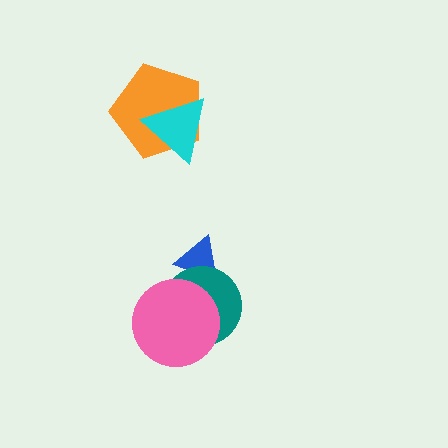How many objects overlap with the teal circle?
2 objects overlap with the teal circle.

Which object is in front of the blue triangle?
The teal circle is in front of the blue triangle.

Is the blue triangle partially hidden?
Yes, it is partially covered by another shape.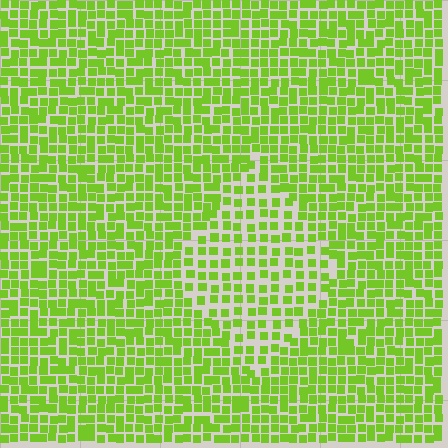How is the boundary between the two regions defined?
The boundary is defined by a change in element density (approximately 1.6x ratio). All elements are the same color, size, and shape.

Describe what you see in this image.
The image contains small lime elements arranged at two different densities. A diamond-shaped region is visible where the elements are less densely packed than the surrounding area.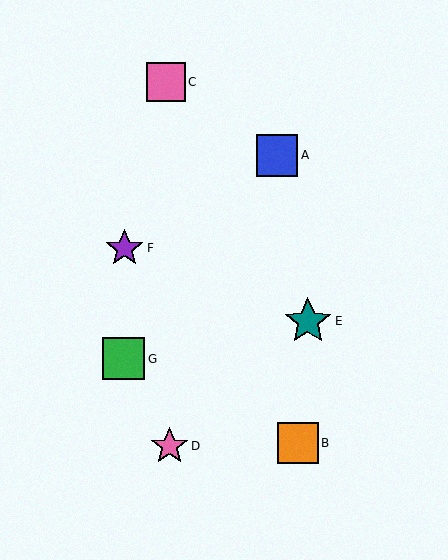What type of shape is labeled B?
Shape B is an orange square.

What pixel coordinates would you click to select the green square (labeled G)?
Click at (124, 359) to select the green square G.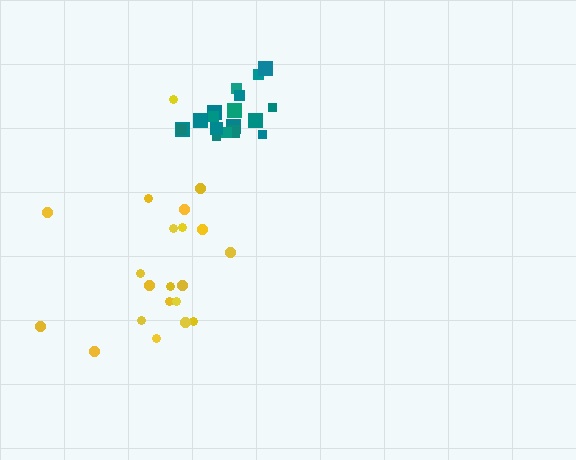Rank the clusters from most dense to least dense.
teal, yellow.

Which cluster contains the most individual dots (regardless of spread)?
Yellow (21).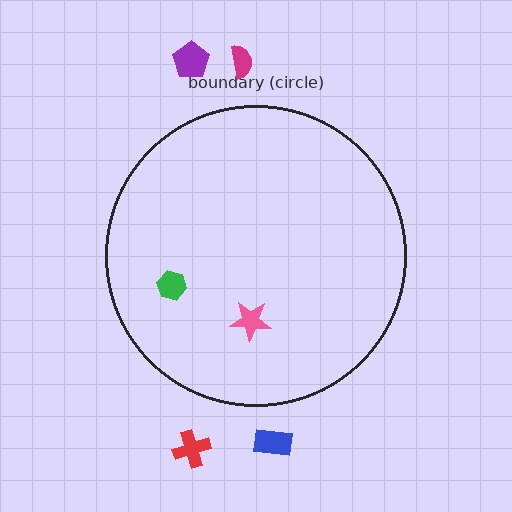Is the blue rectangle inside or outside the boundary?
Outside.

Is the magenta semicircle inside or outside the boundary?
Outside.